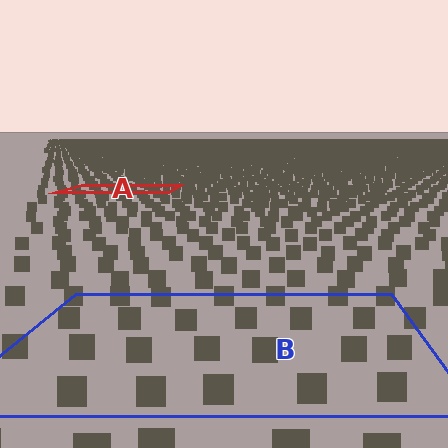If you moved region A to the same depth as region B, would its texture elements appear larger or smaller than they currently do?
They would appear larger. At a closer depth, the same texture elements are projected at a bigger on-screen size.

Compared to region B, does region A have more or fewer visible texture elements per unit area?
Region A has more texture elements per unit area — they are packed more densely because it is farther away.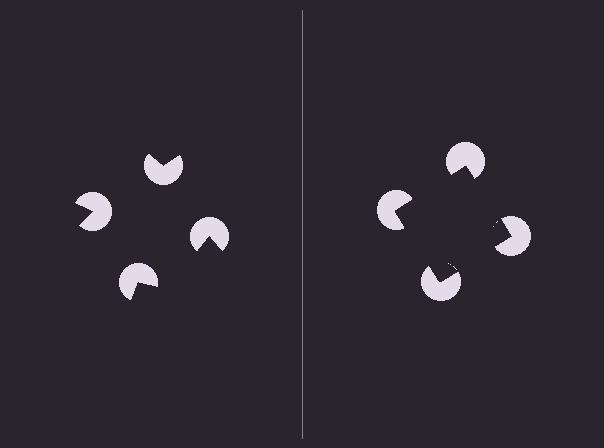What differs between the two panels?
The pac-man discs are positioned identically on both sides; only the wedge orientations differ. On the right they align to a square; on the left they are misaligned.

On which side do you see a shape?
An illusory square appears on the right side. On the left side the wedge cuts are rotated, so no coherent shape forms.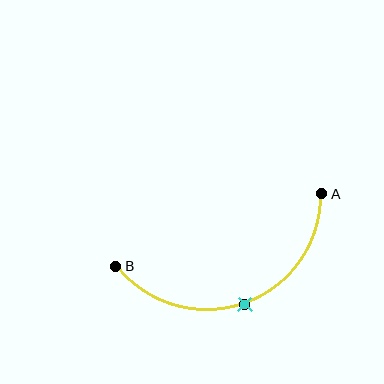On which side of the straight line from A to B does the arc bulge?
The arc bulges below the straight line connecting A and B.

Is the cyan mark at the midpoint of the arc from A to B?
Yes. The cyan mark lies on the arc at equal arc-length from both A and B — it is the arc midpoint.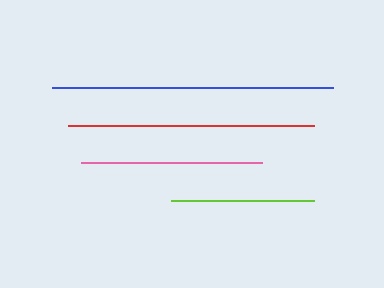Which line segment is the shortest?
The lime line is the shortest at approximately 143 pixels.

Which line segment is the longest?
The blue line is the longest at approximately 281 pixels.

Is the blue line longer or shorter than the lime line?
The blue line is longer than the lime line.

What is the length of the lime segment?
The lime segment is approximately 143 pixels long.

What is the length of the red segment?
The red segment is approximately 245 pixels long.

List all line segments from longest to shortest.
From longest to shortest: blue, red, pink, lime.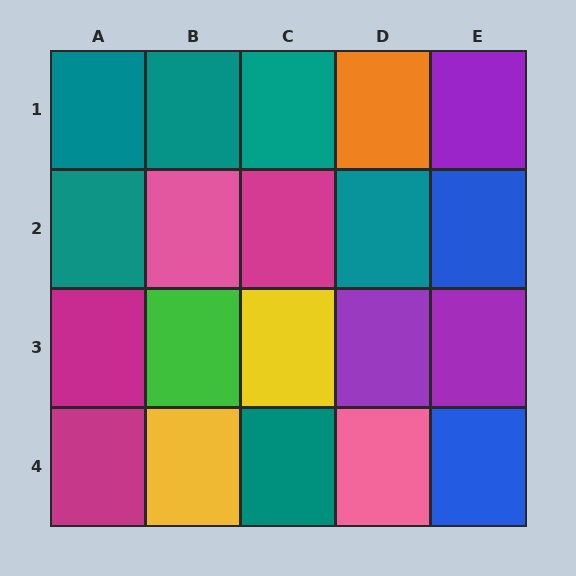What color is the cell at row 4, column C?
Teal.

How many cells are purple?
3 cells are purple.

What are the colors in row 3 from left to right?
Magenta, green, yellow, purple, purple.